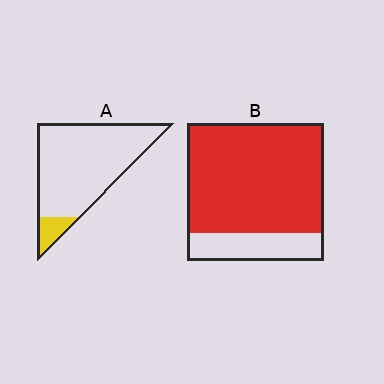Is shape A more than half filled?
No.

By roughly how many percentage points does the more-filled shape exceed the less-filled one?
By roughly 70 percentage points (B over A).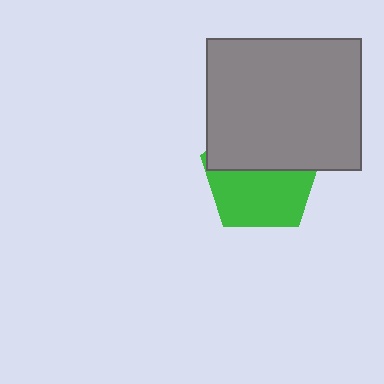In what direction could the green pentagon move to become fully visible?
The green pentagon could move down. That would shift it out from behind the gray rectangle entirely.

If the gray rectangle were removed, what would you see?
You would see the complete green pentagon.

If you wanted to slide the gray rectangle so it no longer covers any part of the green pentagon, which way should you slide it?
Slide it up — that is the most direct way to separate the two shapes.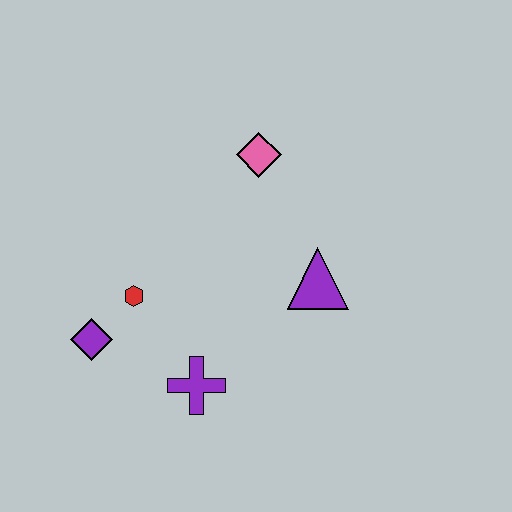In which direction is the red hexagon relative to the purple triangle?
The red hexagon is to the left of the purple triangle.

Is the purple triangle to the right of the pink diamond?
Yes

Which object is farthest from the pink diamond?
The purple diamond is farthest from the pink diamond.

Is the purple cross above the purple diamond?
No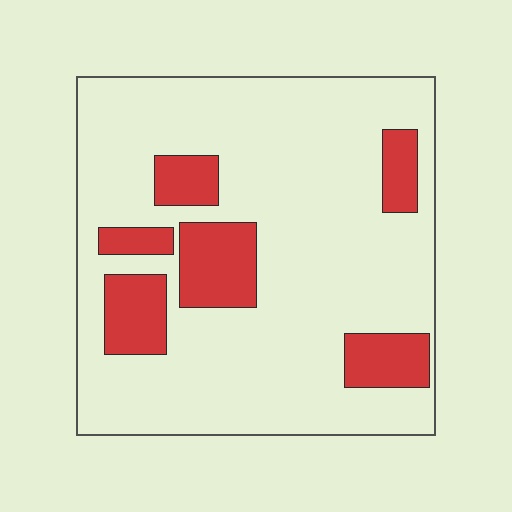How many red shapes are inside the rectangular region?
6.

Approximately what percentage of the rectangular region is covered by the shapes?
Approximately 20%.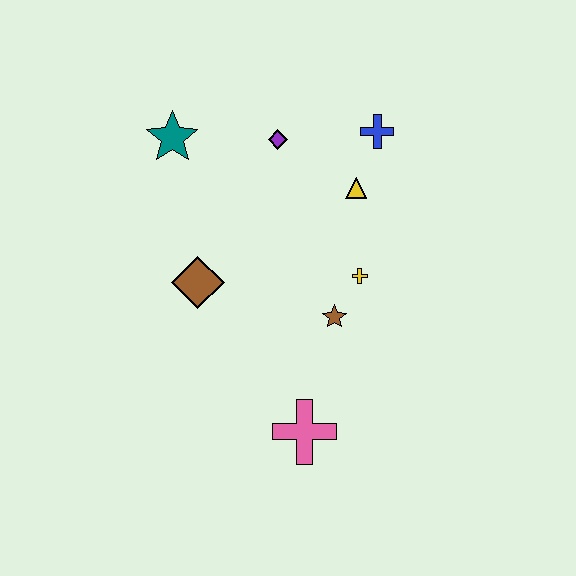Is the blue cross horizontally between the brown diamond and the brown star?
No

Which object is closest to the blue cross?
The yellow triangle is closest to the blue cross.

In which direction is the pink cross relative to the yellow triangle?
The pink cross is below the yellow triangle.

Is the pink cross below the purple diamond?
Yes